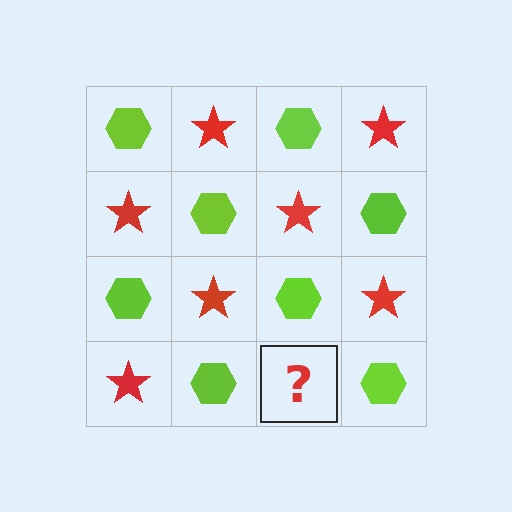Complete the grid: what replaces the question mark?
The question mark should be replaced with a red star.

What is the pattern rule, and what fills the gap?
The rule is that it alternates lime hexagon and red star in a checkerboard pattern. The gap should be filled with a red star.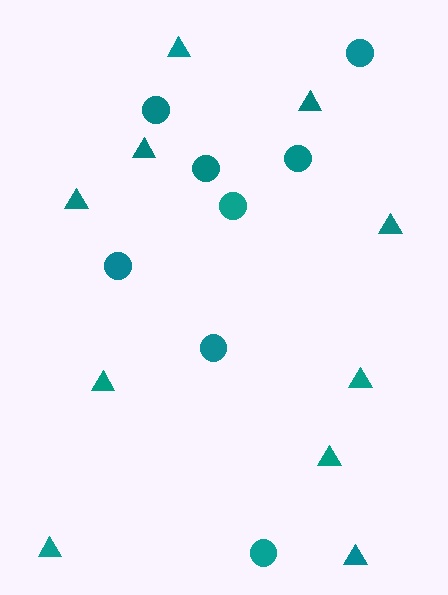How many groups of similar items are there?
There are 2 groups: one group of circles (8) and one group of triangles (10).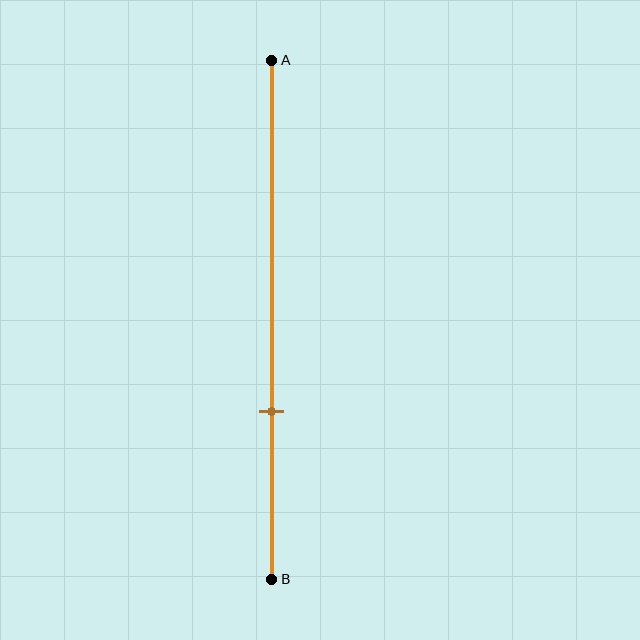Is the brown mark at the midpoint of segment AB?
No, the mark is at about 70% from A, not at the 50% midpoint.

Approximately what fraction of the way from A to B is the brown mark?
The brown mark is approximately 70% of the way from A to B.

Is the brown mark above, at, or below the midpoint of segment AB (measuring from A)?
The brown mark is below the midpoint of segment AB.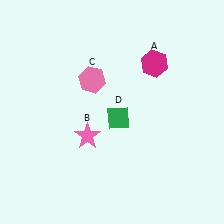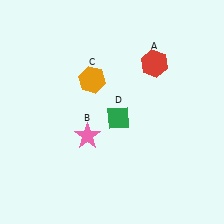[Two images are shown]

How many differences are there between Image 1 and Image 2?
There are 2 differences between the two images.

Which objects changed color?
A changed from magenta to red. C changed from pink to orange.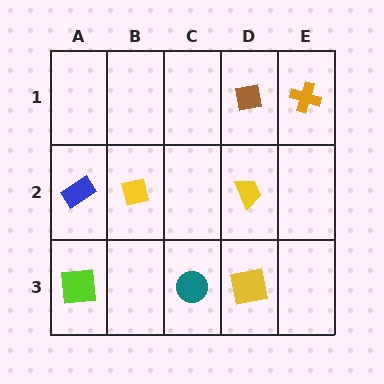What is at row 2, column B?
A yellow square.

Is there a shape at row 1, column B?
No, that cell is empty.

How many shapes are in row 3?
3 shapes.